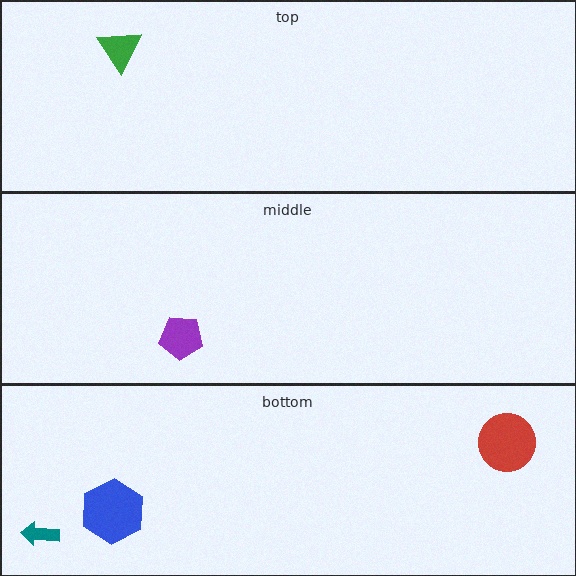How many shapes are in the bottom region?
3.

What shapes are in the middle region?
The purple pentagon.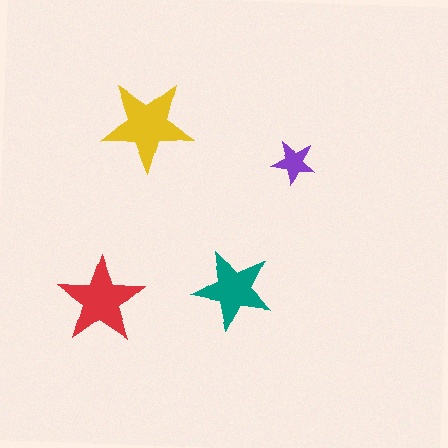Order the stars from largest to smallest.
the yellow one, the red one, the teal one, the purple one.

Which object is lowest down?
The red star is bottommost.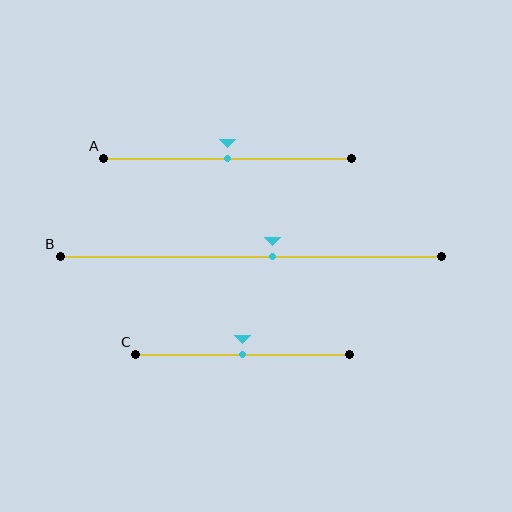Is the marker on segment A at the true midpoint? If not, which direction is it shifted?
Yes, the marker on segment A is at the true midpoint.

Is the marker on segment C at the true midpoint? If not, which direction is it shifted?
Yes, the marker on segment C is at the true midpoint.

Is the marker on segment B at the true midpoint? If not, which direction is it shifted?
No, the marker on segment B is shifted to the right by about 6% of the segment length.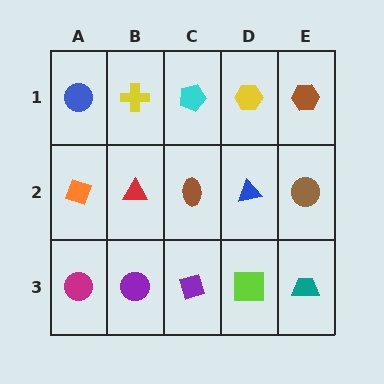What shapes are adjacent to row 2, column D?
A yellow hexagon (row 1, column D), a lime square (row 3, column D), a brown ellipse (row 2, column C), a brown circle (row 2, column E).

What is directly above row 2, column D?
A yellow hexagon.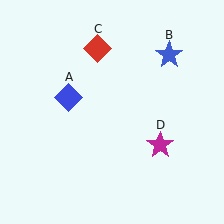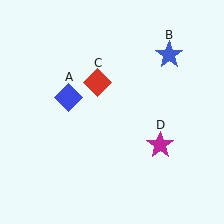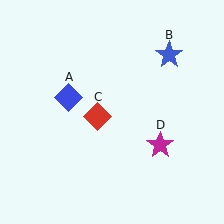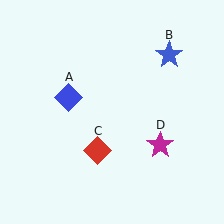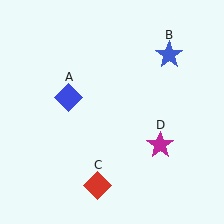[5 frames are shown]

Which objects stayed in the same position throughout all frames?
Blue diamond (object A) and blue star (object B) and magenta star (object D) remained stationary.